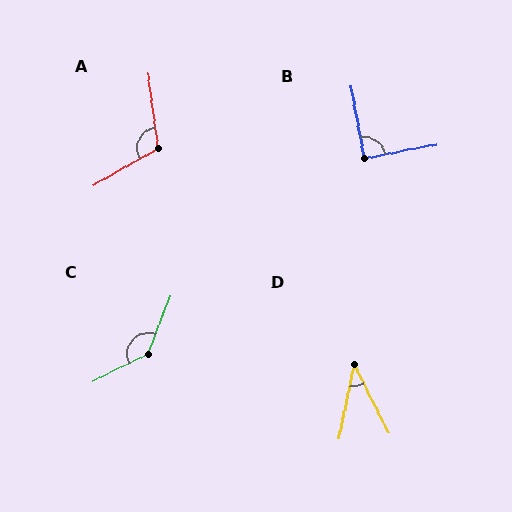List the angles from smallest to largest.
D (38°), B (89°), A (112°), C (138°).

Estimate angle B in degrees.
Approximately 89 degrees.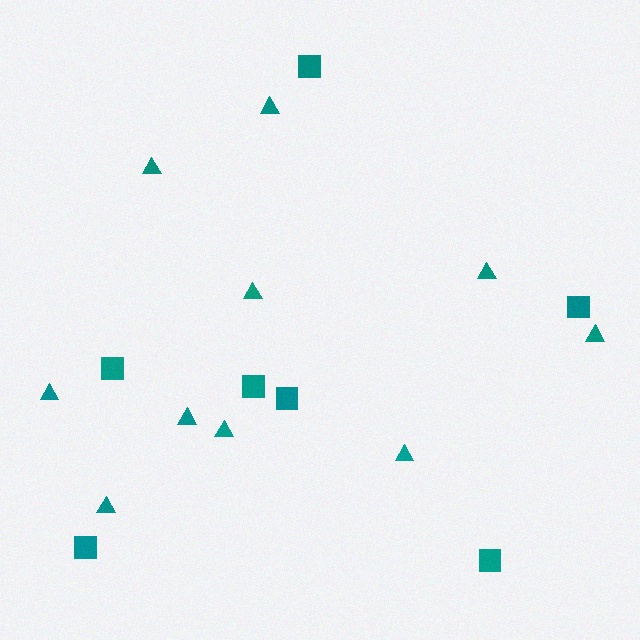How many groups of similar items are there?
There are 2 groups: one group of triangles (10) and one group of squares (7).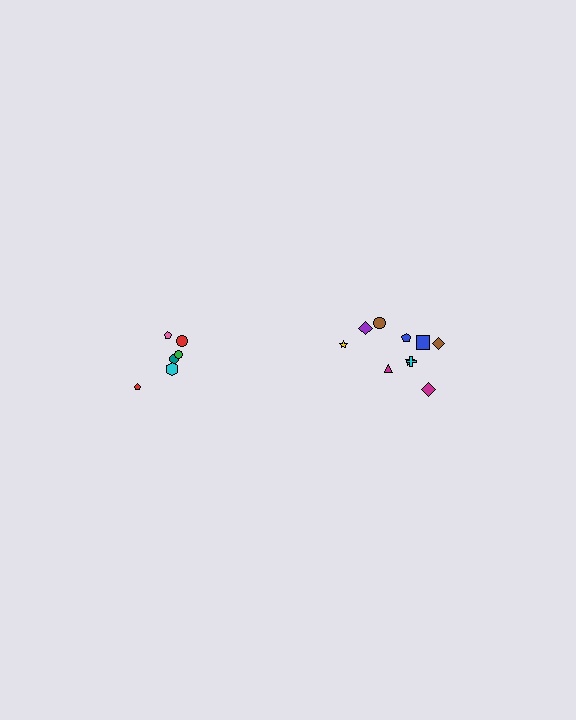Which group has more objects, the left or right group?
The right group.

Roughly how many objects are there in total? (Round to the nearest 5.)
Roughly 15 objects in total.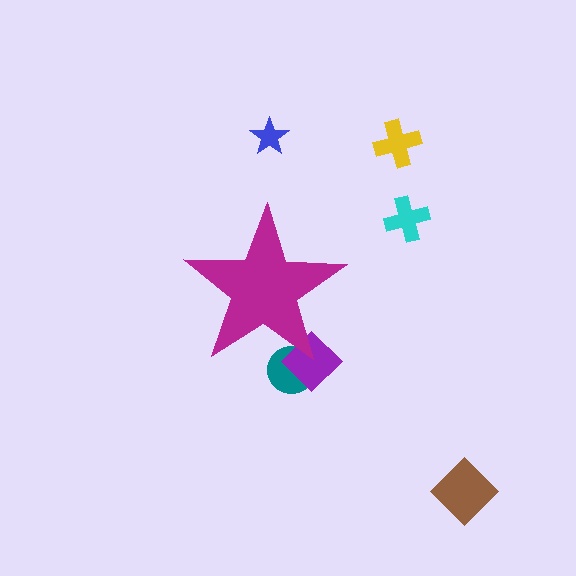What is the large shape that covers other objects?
A magenta star.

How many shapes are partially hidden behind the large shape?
2 shapes are partially hidden.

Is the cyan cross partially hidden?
No, the cyan cross is fully visible.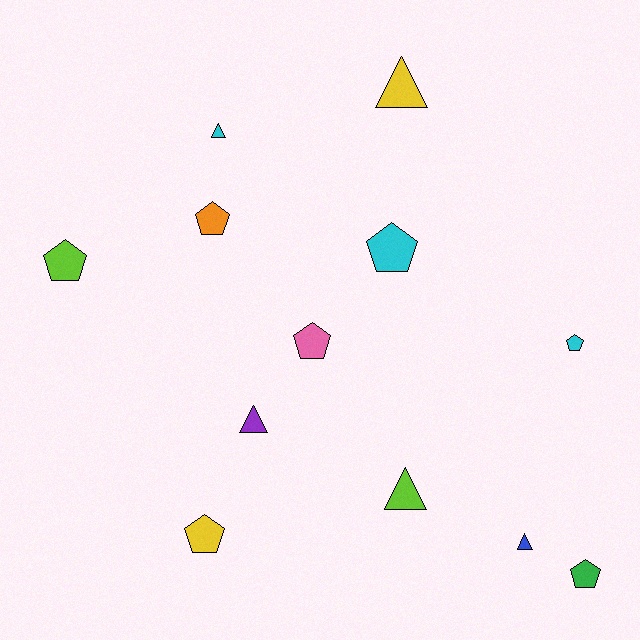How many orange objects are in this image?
There is 1 orange object.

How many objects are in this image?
There are 12 objects.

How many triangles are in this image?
There are 5 triangles.